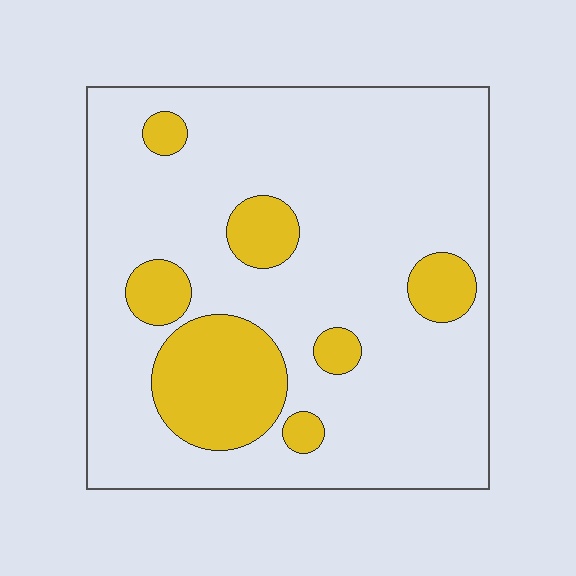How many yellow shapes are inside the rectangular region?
7.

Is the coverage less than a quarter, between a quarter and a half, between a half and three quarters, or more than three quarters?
Less than a quarter.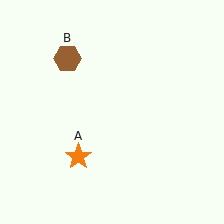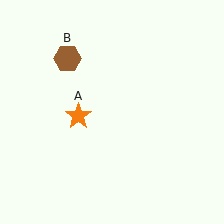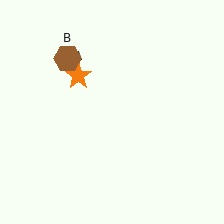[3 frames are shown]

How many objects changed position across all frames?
1 object changed position: orange star (object A).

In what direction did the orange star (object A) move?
The orange star (object A) moved up.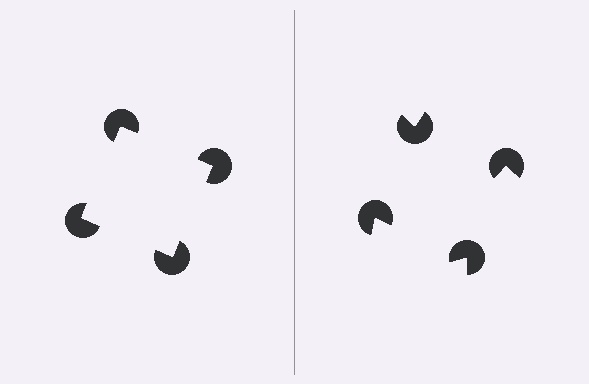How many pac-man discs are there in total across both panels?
8 — 4 on each side.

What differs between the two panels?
The pac-man discs are positioned identically on both sides; only the wedge orientations differ. On the left they align to a square; on the right they are misaligned.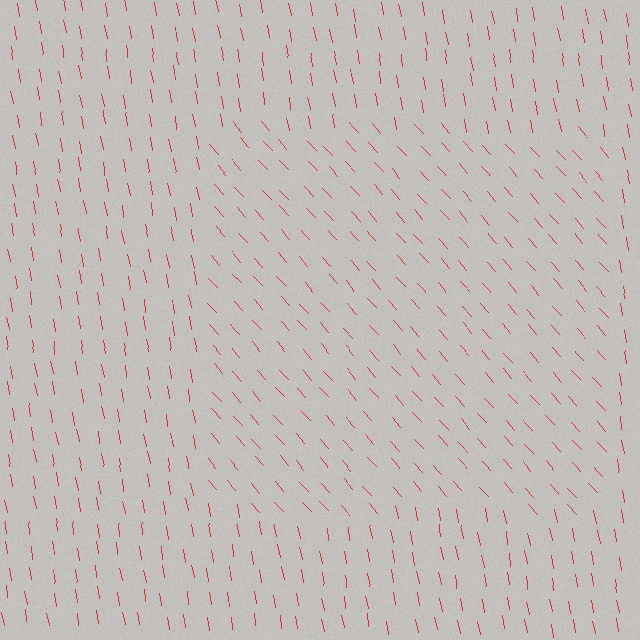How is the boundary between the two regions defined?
The boundary is defined purely by a change in line orientation (approximately 32 degrees difference). All lines are the same color and thickness.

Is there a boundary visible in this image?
Yes, there is a texture boundary formed by a change in line orientation.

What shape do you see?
I see a rectangle.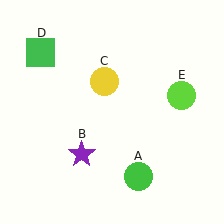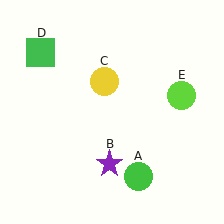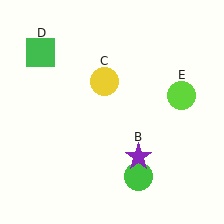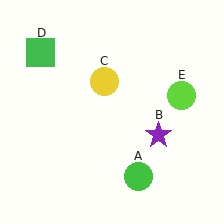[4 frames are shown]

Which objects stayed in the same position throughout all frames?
Green circle (object A) and yellow circle (object C) and green square (object D) and lime circle (object E) remained stationary.